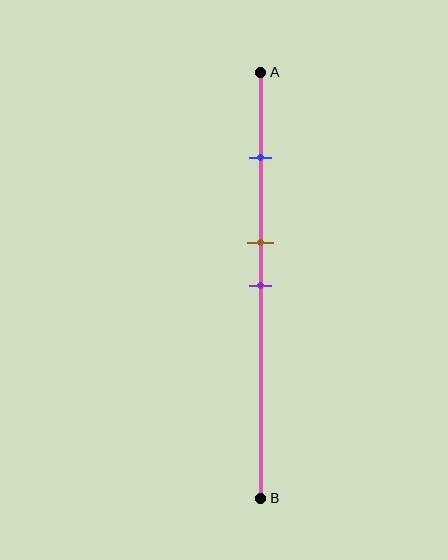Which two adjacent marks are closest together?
The brown and purple marks are the closest adjacent pair.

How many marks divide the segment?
There are 3 marks dividing the segment.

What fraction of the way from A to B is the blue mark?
The blue mark is approximately 20% (0.2) of the way from A to B.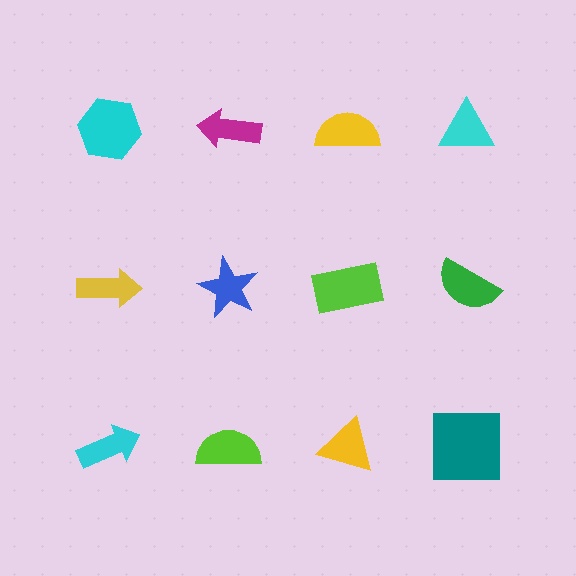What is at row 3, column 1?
A cyan arrow.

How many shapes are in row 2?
4 shapes.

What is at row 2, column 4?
A green semicircle.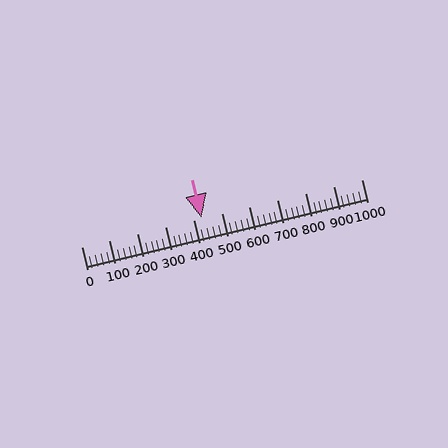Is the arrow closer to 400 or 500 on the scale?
The arrow is closer to 400.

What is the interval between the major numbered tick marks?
The major tick marks are spaced 100 units apart.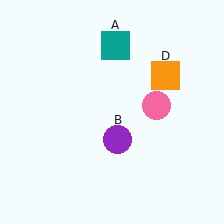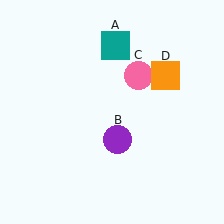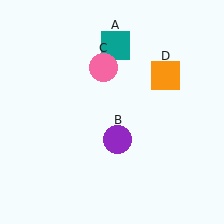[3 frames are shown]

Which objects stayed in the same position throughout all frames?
Teal square (object A) and purple circle (object B) and orange square (object D) remained stationary.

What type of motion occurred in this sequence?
The pink circle (object C) rotated counterclockwise around the center of the scene.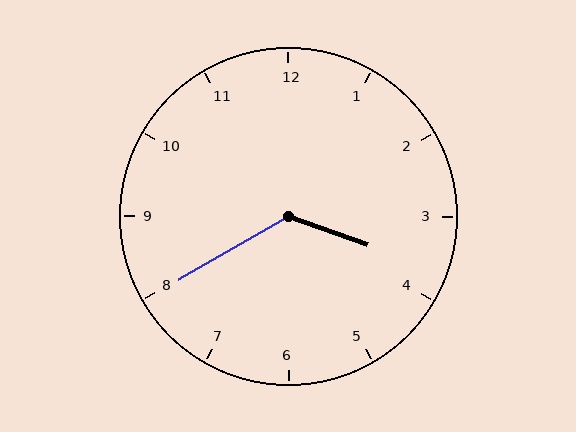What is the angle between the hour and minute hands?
Approximately 130 degrees.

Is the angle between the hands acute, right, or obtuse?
It is obtuse.